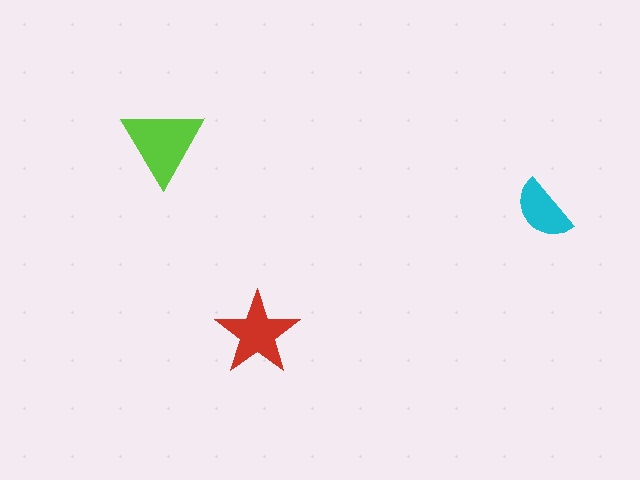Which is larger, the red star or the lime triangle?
The lime triangle.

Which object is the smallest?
The cyan semicircle.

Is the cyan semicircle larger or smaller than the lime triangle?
Smaller.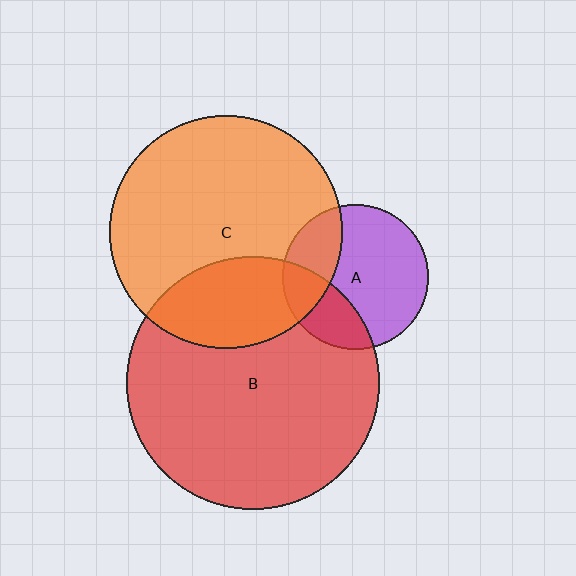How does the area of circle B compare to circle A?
Approximately 3.0 times.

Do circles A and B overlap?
Yes.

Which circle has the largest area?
Circle B (red).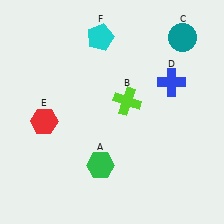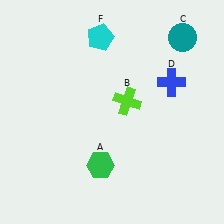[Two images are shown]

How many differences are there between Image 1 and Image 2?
There is 1 difference between the two images.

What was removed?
The red hexagon (E) was removed in Image 2.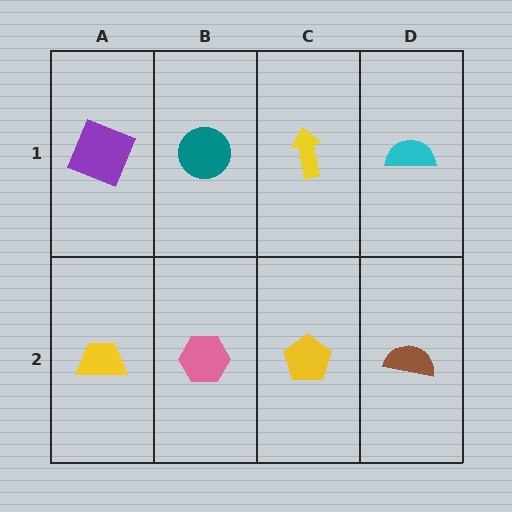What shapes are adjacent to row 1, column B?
A pink hexagon (row 2, column B), a purple square (row 1, column A), a yellow arrow (row 1, column C).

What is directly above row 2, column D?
A cyan semicircle.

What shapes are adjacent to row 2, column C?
A yellow arrow (row 1, column C), a pink hexagon (row 2, column B), a brown semicircle (row 2, column D).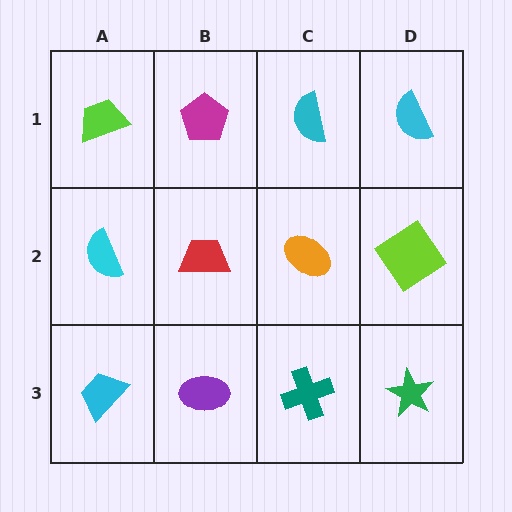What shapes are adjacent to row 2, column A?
A lime trapezoid (row 1, column A), a cyan trapezoid (row 3, column A), a red trapezoid (row 2, column B).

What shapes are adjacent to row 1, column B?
A red trapezoid (row 2, column B), a lime trapezoid (row 1, column A), a cyan semicircle (row 1, column C).